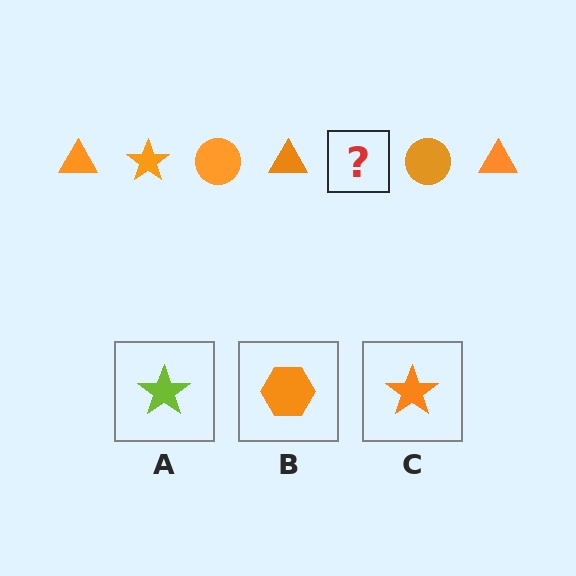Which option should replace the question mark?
Option C.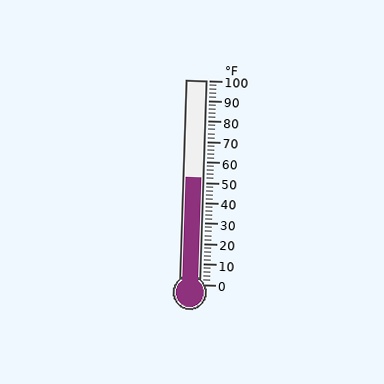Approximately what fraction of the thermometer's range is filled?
The thermometer is filled to approximately 50% of its range.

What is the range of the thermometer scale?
The thermometer scale ranges from 0°F to 100°F.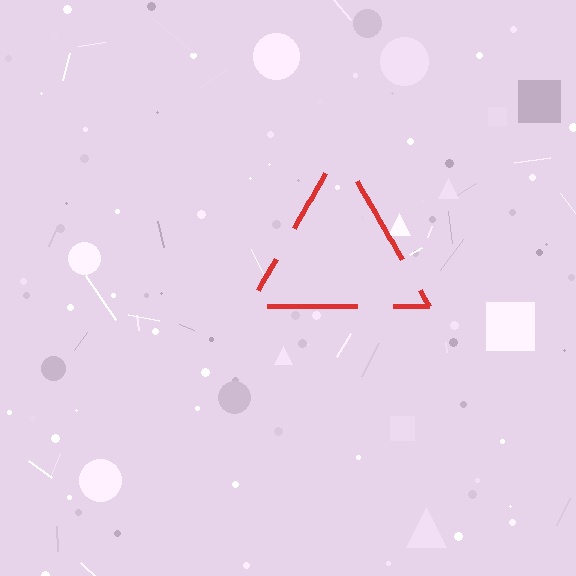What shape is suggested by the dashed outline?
The dashed outline suggests a triangle.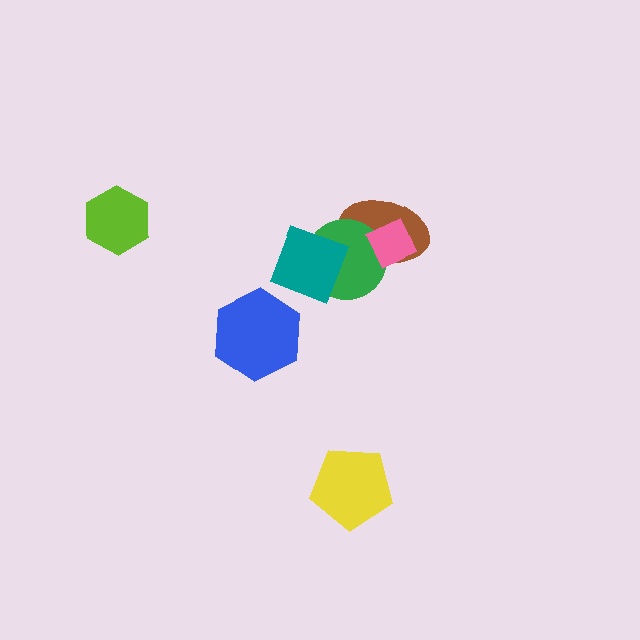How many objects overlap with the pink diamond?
2 objects overlap with the pink diamond.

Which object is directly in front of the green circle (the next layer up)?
The pink diamond is directly in front of the green circle.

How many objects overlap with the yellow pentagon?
0 objects overlap with the yellow pentagon.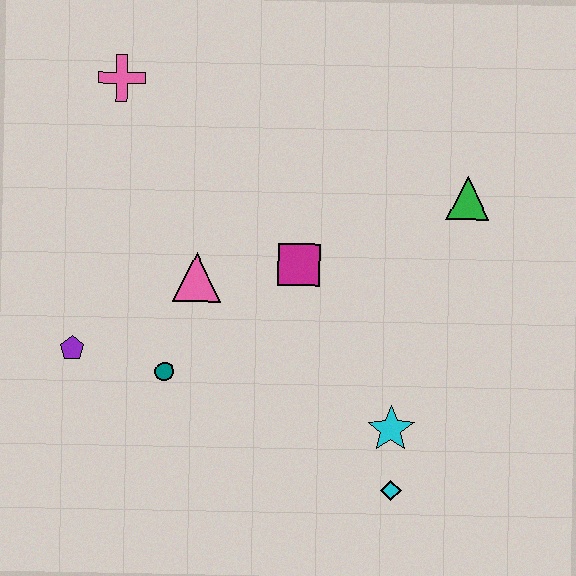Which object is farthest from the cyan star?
The pink cross is farthest from the cyan star.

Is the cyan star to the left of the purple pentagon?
No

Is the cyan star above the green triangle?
No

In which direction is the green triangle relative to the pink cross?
The green triangle is to the right of the pink cross.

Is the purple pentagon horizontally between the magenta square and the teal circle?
No